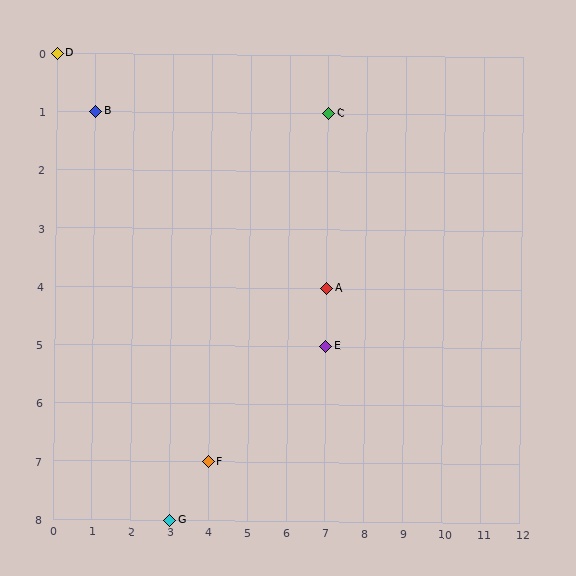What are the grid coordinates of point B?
Point B is at grid coordinates (1, 1).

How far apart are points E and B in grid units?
Points E and B are 6 columns and 4 rows apart (about 7.2 grid units diagonally).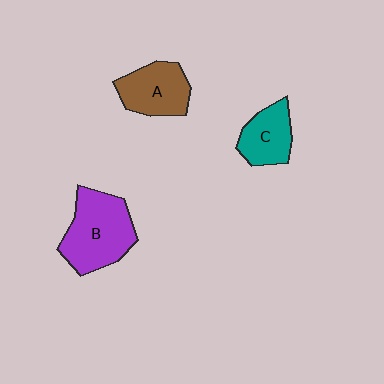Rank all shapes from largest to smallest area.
From largest to smallest: B (purple), A (brown), C (teal).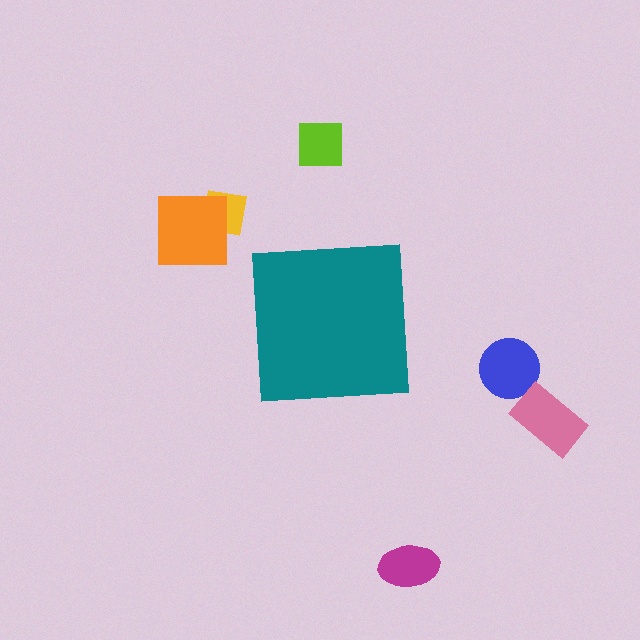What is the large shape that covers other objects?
A teal square.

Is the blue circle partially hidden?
No, the blue circle is fully visible.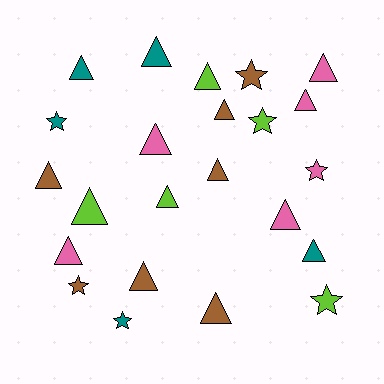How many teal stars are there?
There are 2 teal stars.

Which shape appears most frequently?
Triangle, with 16 objects.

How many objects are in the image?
There are 23 objects.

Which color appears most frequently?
Brown, with 7 objects.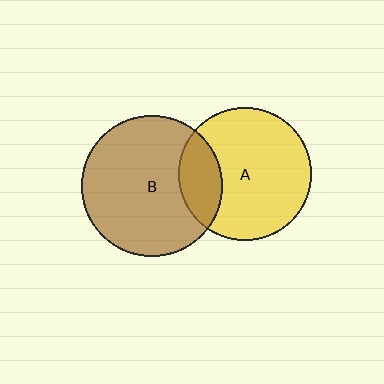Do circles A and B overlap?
Yes.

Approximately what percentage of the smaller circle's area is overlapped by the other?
Approximately 20%.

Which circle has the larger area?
Circle B (brown).